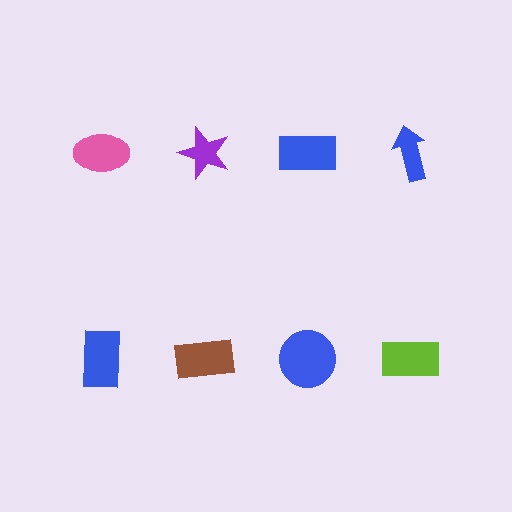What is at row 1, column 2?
A purple star.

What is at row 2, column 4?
A lime rectangle.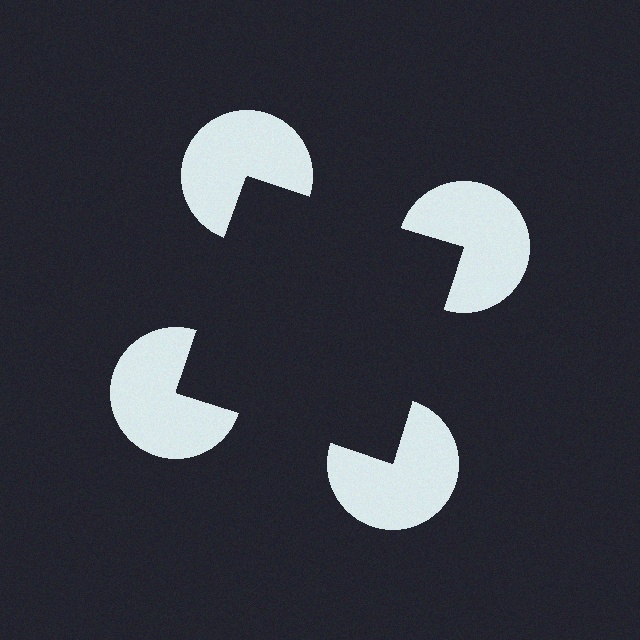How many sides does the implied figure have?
4 sides.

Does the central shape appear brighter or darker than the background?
It typically appears slightly darker than the background, even though no actual brightness change is drawn.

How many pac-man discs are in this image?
There are 4 — one at each vertex of the illusory square.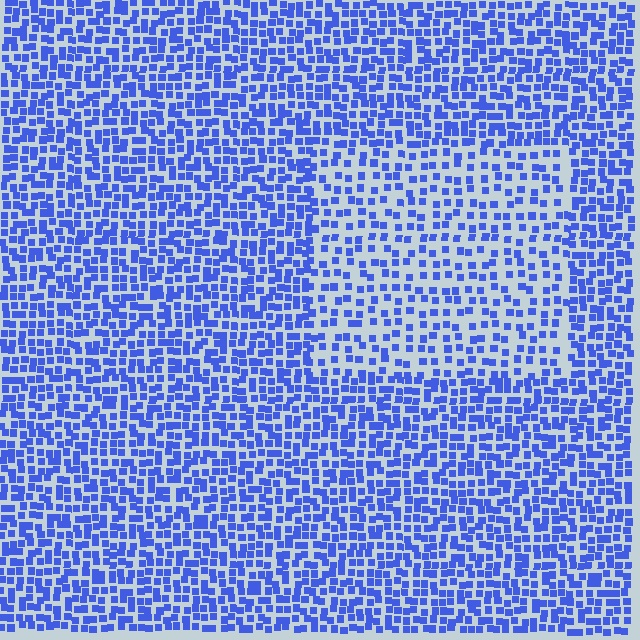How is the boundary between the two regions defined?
The boundary is defined by a change in element density (approximately 1.8x ratio). All elements are the same color, size, and shape.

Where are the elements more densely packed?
The elements are more densely packed outside the rectangle boundary.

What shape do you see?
I see a rectangle.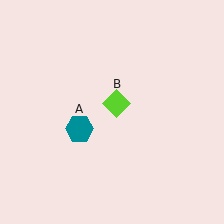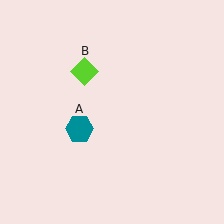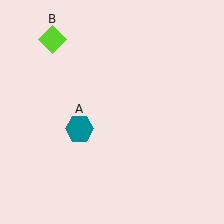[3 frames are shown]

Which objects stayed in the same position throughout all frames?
Teal hexagon (object A) remained stationary.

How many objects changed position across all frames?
1 object changed position: lime diamond (object B).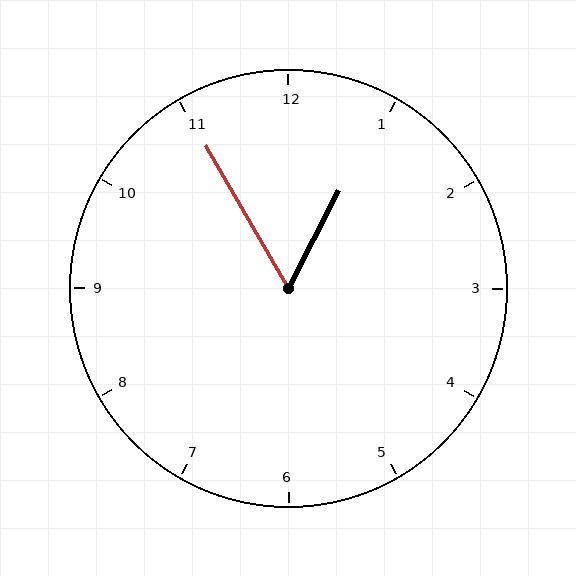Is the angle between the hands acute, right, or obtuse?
It is acute.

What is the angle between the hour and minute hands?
Approximately 58 degrees.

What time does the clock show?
12:55.